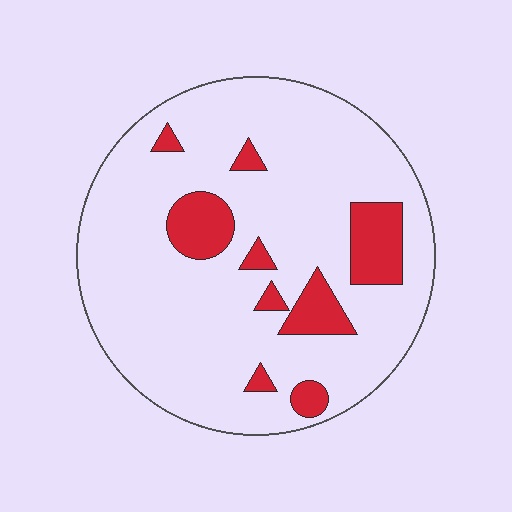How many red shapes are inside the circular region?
9.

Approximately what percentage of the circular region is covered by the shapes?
Approximately 15%.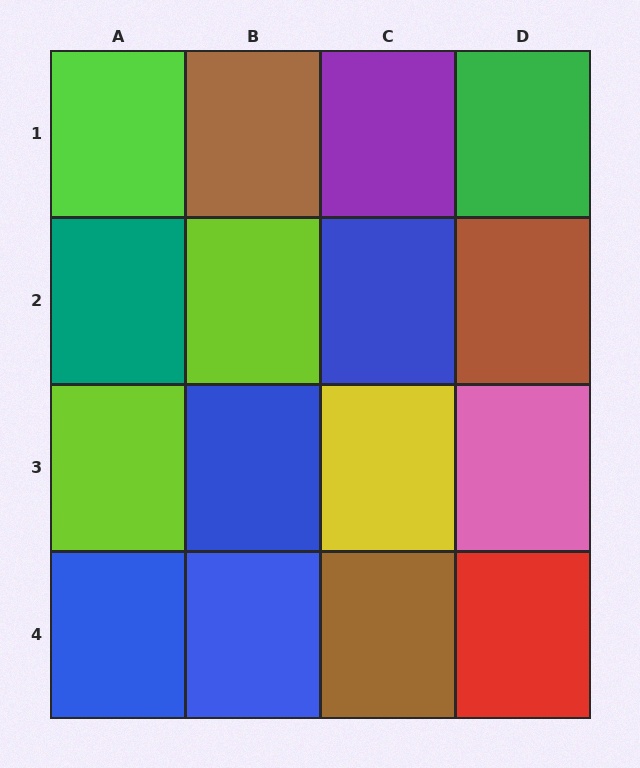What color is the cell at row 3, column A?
Lime.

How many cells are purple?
1 cell is purple.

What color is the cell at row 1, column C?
Purple.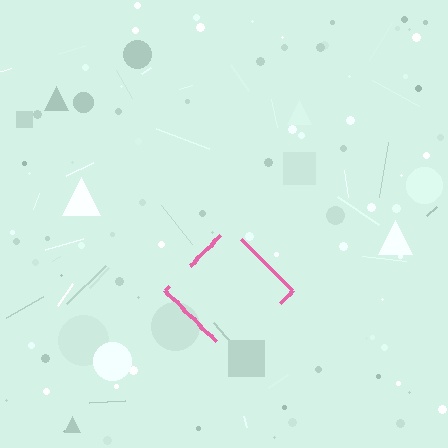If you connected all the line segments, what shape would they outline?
They would outline a diamond.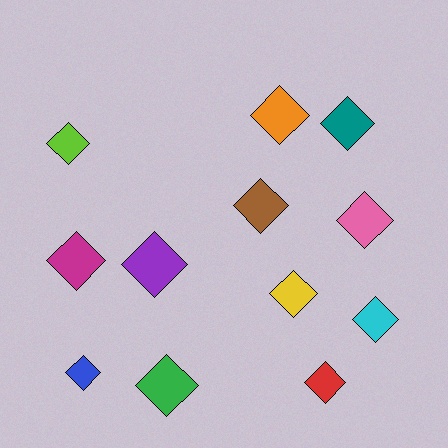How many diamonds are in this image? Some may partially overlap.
There are 12 diamonds.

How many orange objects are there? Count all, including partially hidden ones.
There is 1 orange object.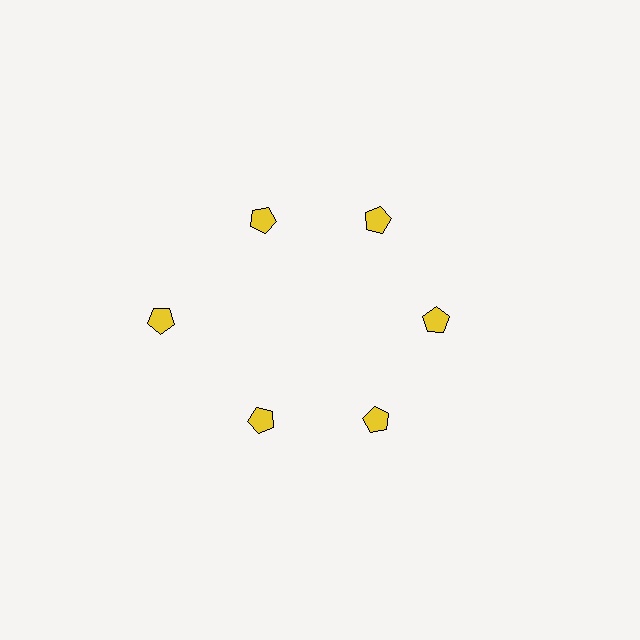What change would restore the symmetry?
The symmetry would be restored by moving it inward, back onto the ring so that all 6 pentagons sit at equal angles and equal distance from the center.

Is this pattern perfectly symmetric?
No. The 6 yellow pentagons are arranged in a ring, but one element near the 9 o'clock position is pushed outward from the center, breaking the 6-fold rotational symmetry.